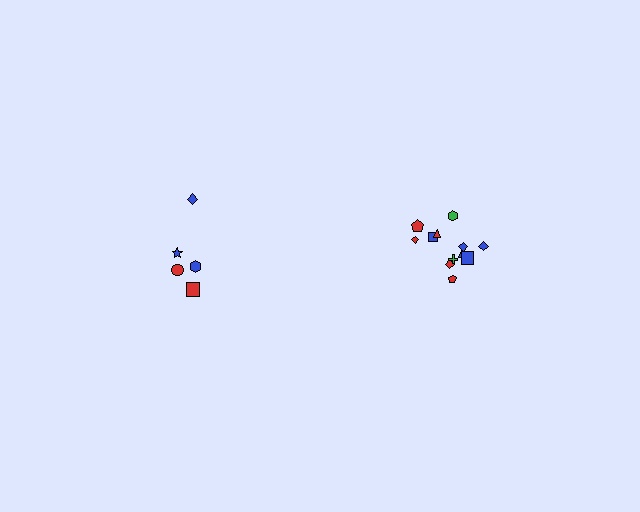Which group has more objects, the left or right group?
The right group.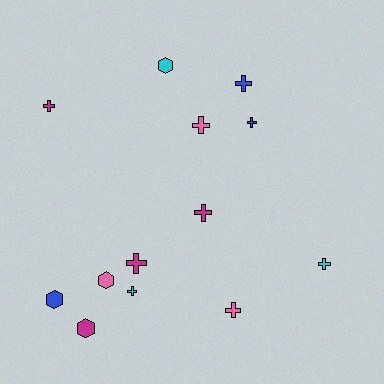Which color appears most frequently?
Magenta, with 4 objects.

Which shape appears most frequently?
Cross, with 9 objects.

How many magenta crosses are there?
There are 3 magenta crosses.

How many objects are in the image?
There are 13 objects.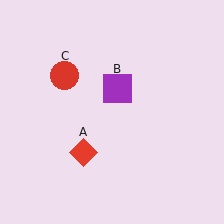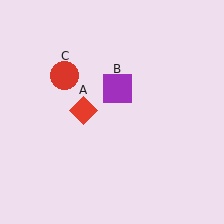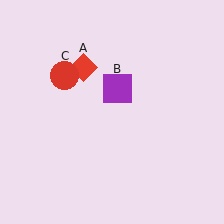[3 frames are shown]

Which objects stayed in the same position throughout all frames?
Purple square (object B) and red circle (object C) remained stationary.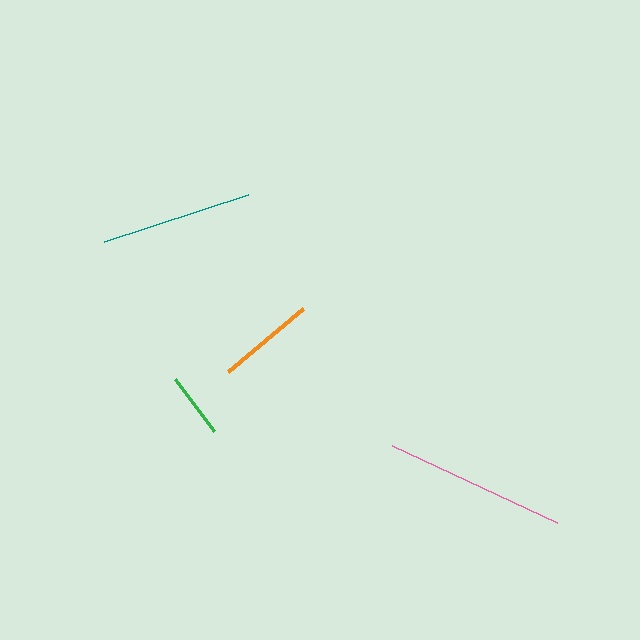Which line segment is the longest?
The pink line is the longest at approximately 182 pixels.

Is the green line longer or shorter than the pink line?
The pink line is longer than the green line.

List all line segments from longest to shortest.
From longest to shortest: pink, teal, orange, green.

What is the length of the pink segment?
The pink segment is approximately 182 pixels long.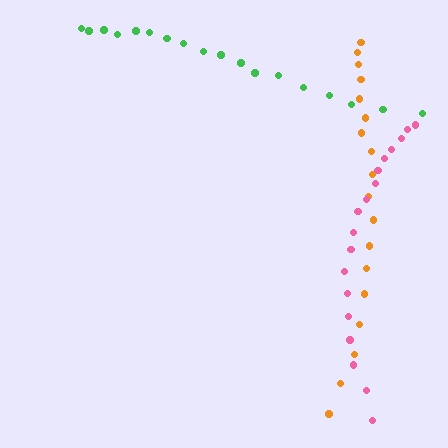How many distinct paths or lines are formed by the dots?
There are 3 distinct paths.